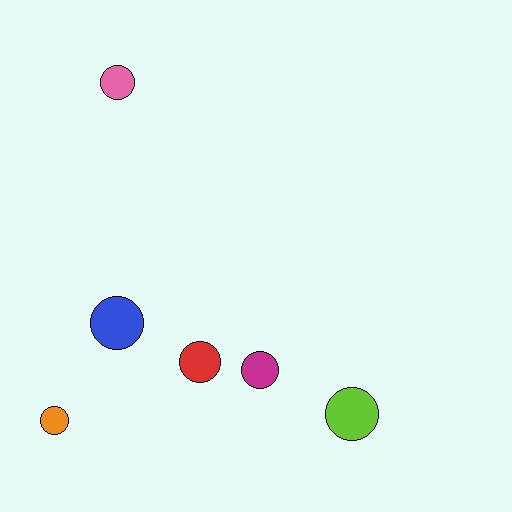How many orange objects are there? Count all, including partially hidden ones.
There is 1 orange object.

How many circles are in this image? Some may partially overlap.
There are 6 circles.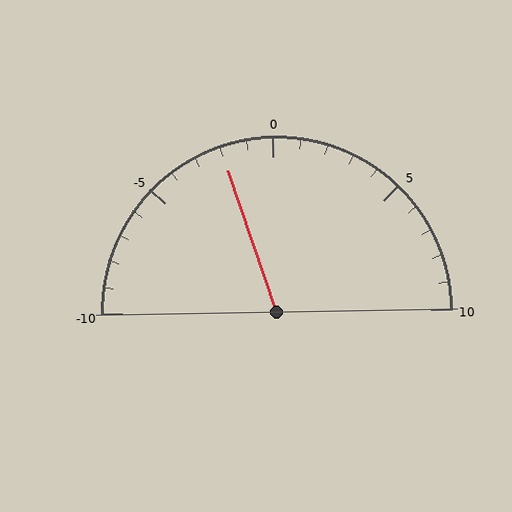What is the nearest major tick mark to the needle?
The nearest major tick mark is 0.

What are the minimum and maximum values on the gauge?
The gauge ranges from -10 to 10.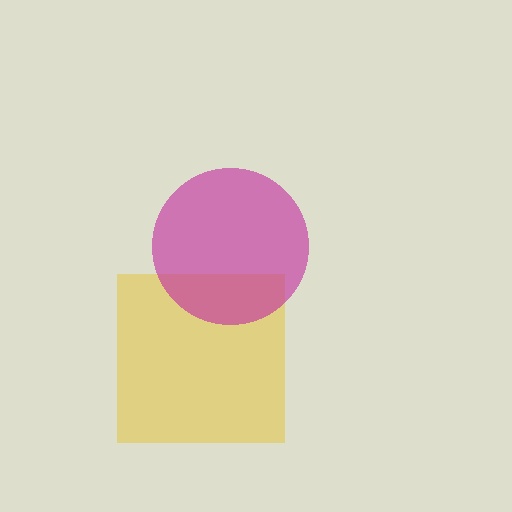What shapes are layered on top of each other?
The layered shapes are: a yellow square, a magenta circle.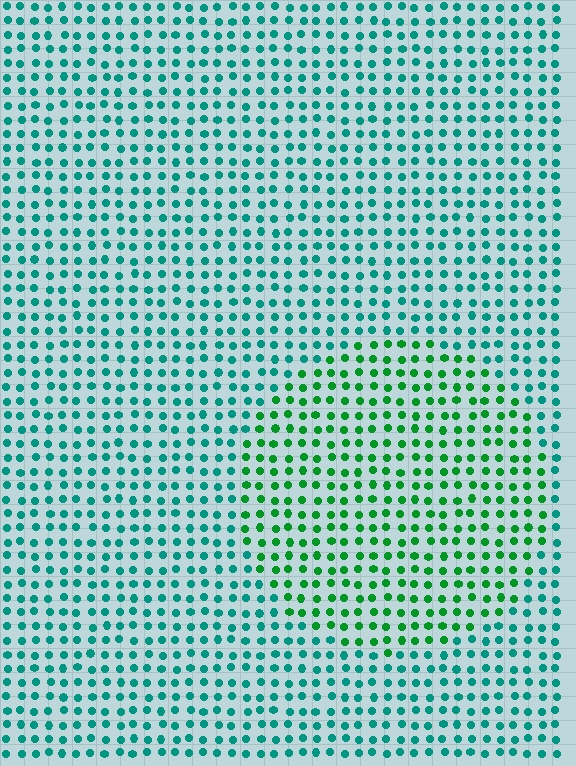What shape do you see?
I see a circle.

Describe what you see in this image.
The image is filled with small teal elements in a uniform arrangement. A circle-shaped region is visible where the elements are tinted to a slightly different hue, forming a subtle color boundary.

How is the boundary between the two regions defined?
The boundary is defined purely by a slight shift in hue (about 38 degrees). Spacing, size, and orientation are identical on both sides.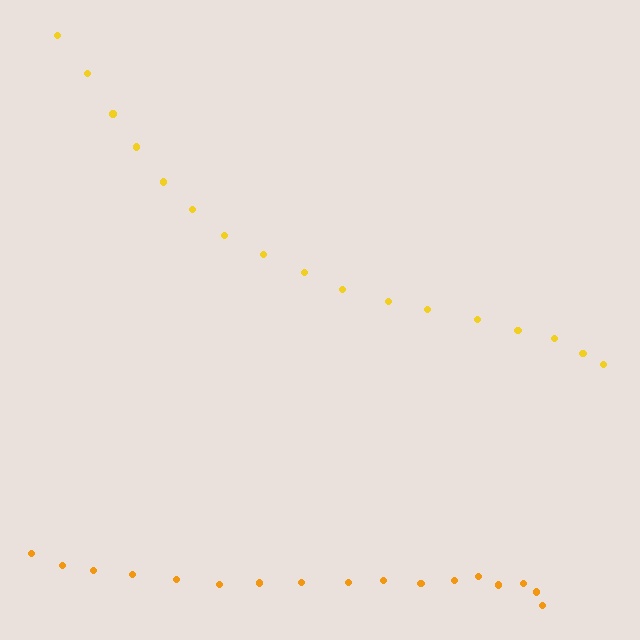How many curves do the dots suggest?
There are 2 distinct paths.